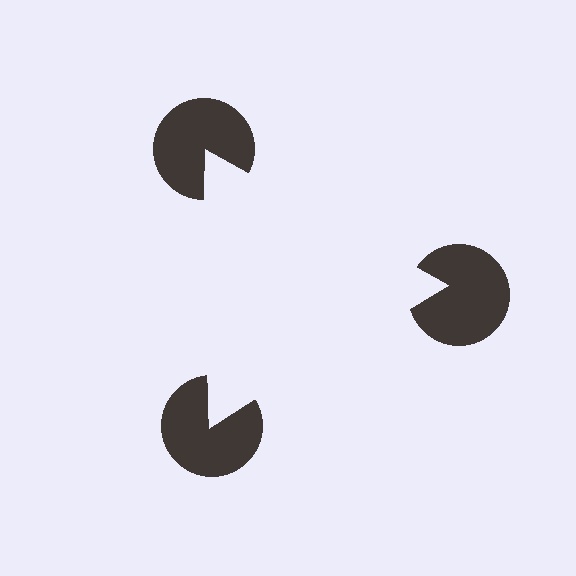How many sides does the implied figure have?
3 sides.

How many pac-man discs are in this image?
There are 3 — one at each vertex of the illusory triangle.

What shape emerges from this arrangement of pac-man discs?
An illusory triangle — its edges are inferred from the aligned wedge cuts in the pac-man discs, not physically drawn.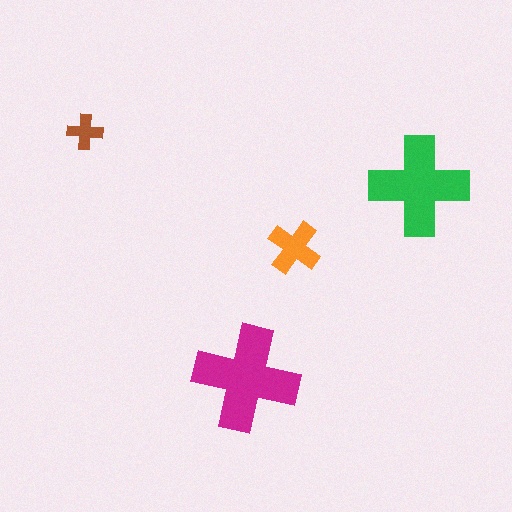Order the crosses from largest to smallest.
the magenta one, the green one, the orange one, the brown one.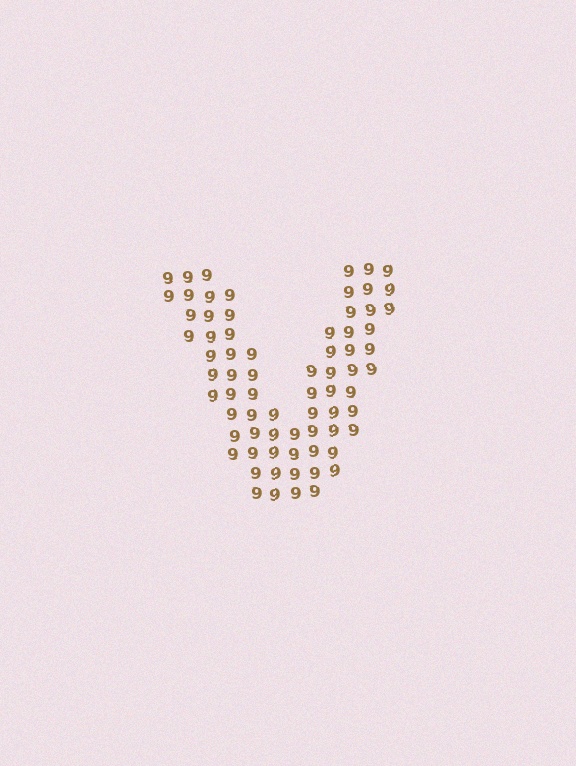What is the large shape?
The large shape is the letter V.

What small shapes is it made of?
It is made of small digit 9's.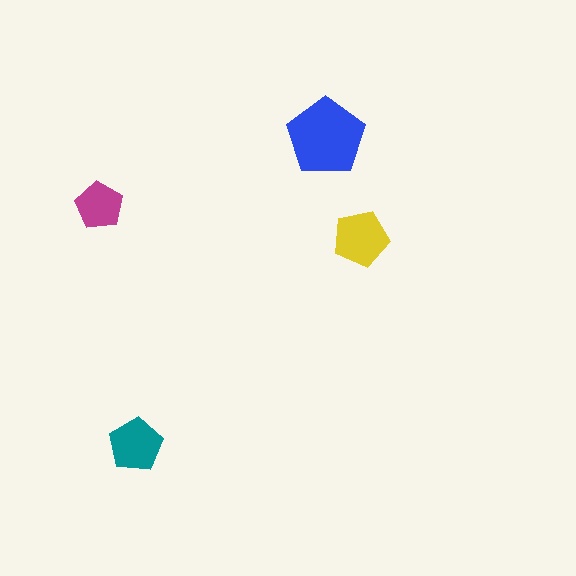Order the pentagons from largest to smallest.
the blue one, the yellow one, the teal one, the magenta one.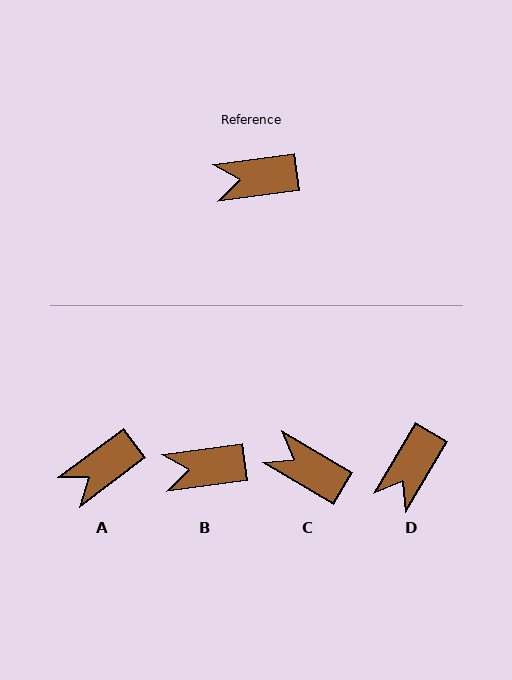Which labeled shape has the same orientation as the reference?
B.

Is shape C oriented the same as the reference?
No, it is off by about 38 degrees.